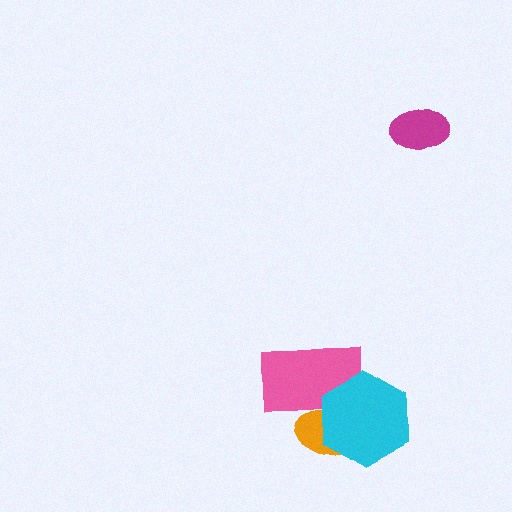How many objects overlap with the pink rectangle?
2 objects overlap with the pink rectangle.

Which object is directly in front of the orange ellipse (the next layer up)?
The pink rectangle is directly in front of the orange ellipse.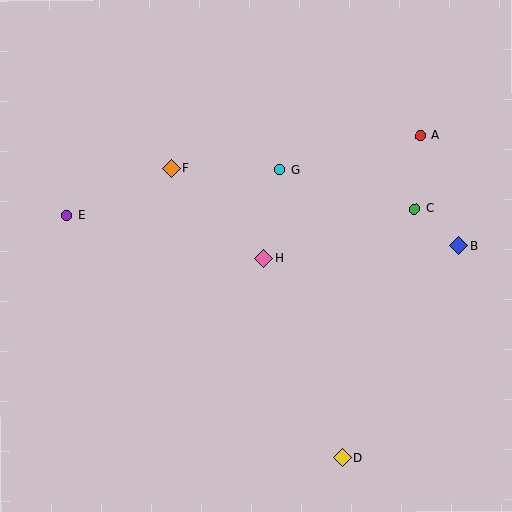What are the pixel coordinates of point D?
Point D is at (342, 458).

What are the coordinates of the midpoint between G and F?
The midpoint between G and F is at (225, 169).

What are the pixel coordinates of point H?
Point H is at (264, 258).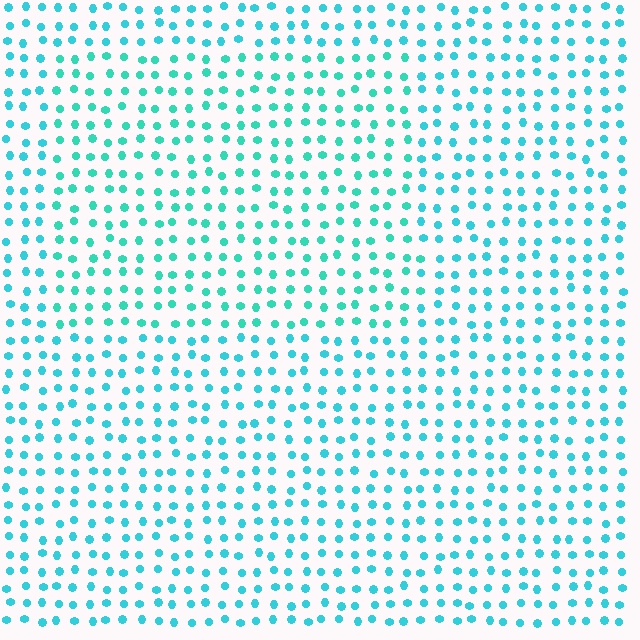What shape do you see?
I see a rectangle.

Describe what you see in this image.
The image is filled with small cyan elements in a uniform arrangement. A rectangle-shaped region is visible where the elements are tinted to a slightly different hue, forming a subtle color boundary.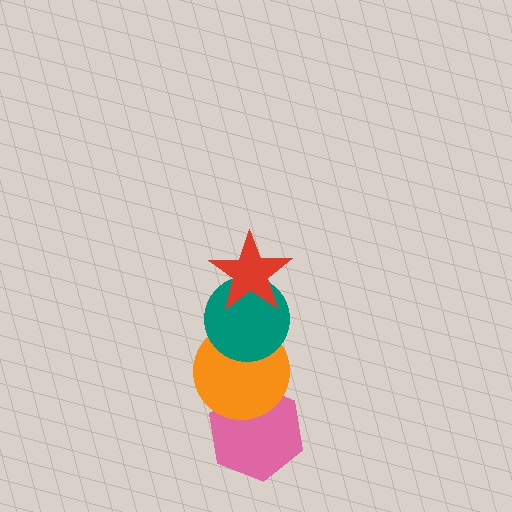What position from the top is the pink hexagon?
The pink hexagon is 4th from the top.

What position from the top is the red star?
The red star is 1st from the top.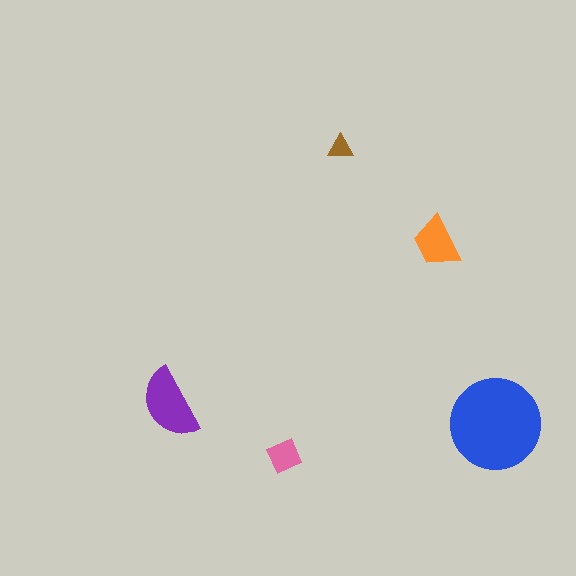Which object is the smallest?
The brown triangle.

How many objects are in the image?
There are 5 objects in the image.